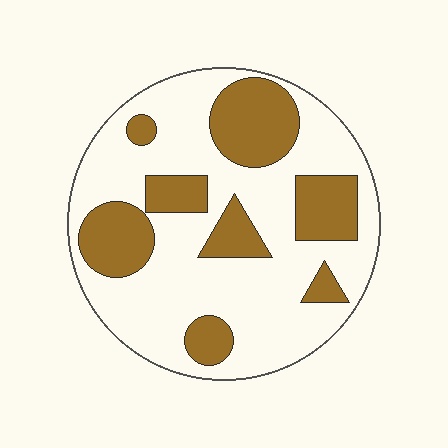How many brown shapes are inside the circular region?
8.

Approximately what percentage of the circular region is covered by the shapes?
Approximately 30%.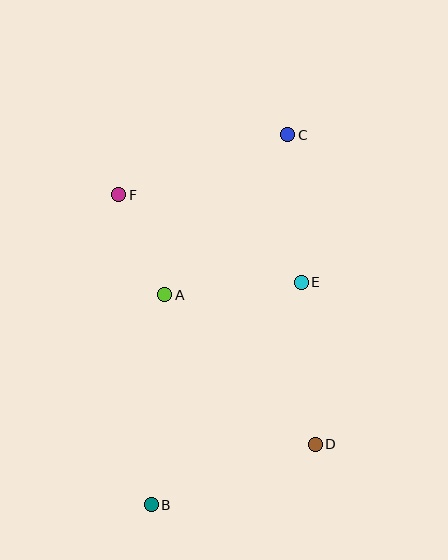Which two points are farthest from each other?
Points B and C are farthest from each other.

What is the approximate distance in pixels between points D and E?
The distance between D and E is approximately 162 pixels.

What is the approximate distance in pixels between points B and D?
The distance between B and D is approximately 175 pixels.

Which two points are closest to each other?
Points A and F are closest to each other.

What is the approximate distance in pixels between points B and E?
The distance between B and E is approximately 268 pixels.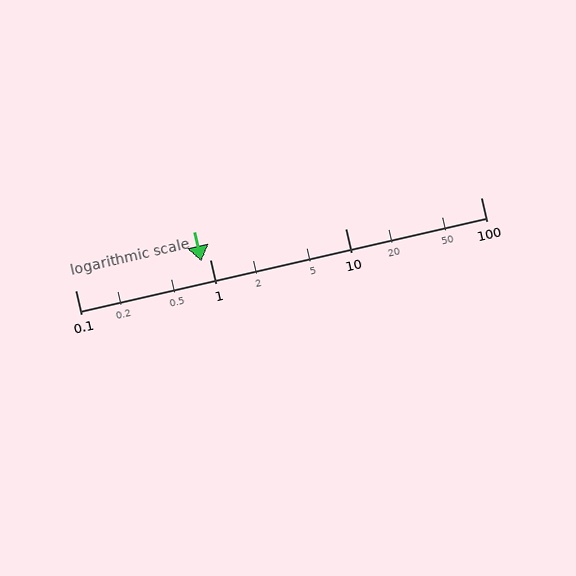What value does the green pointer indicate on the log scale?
The pointer indicates approximately 0.86.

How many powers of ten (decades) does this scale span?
The scale spans 3 decades, from 0.1 to 100.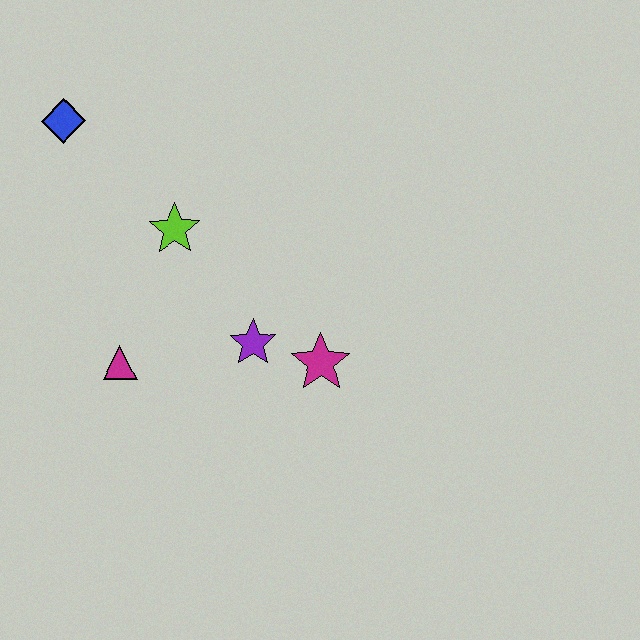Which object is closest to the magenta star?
The purple star is closest to the magenta star.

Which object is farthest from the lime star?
The magenta star is farthest from the lime star.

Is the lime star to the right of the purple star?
No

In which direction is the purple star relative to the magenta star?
The purple star is to the left of the magenta star.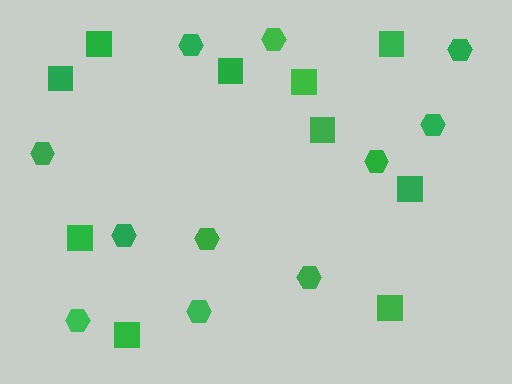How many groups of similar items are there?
There are 2 groups: one group of squares (10) and one group of hexagons (11).